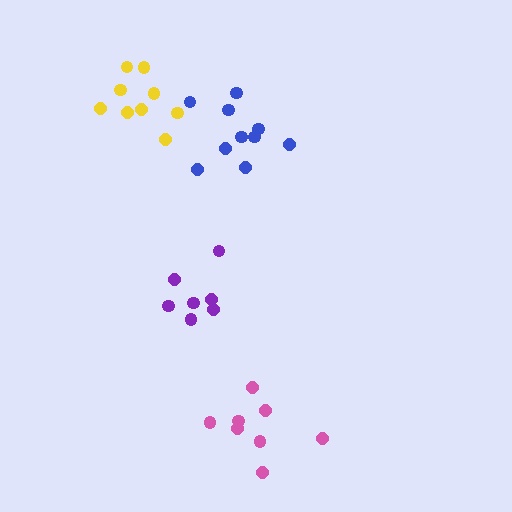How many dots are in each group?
Group 1: 8 dots, Group 2: 10 dots, Group 3: 7 dots, Group 4: 9 dots (34 total).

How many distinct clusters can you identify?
There are 4 distinct clusters.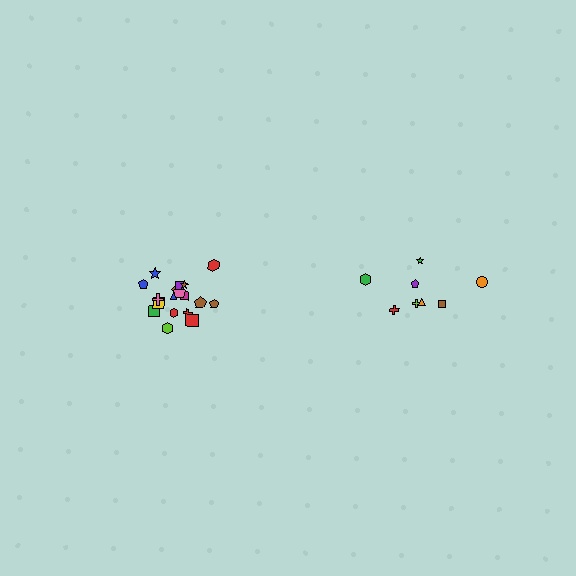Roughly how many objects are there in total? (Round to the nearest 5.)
Roughly 25 objects in total.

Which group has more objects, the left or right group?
The left group.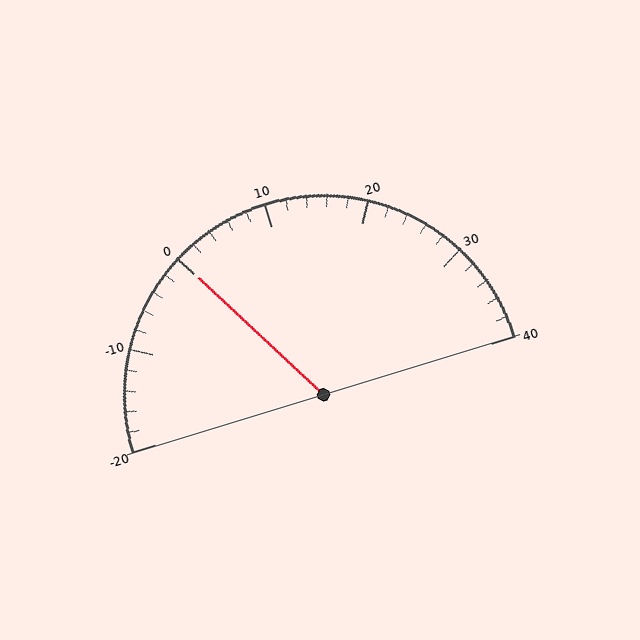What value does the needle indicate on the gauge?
The needle indicates approximately 0.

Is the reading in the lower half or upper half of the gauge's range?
The reading is in the lower half of the range (-20 to 40).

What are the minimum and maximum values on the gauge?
The gauge ranges from -20 to 40.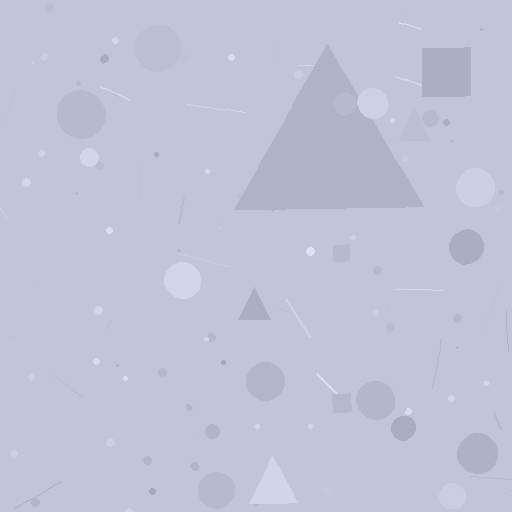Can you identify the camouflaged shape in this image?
The camouflaged shape is a triangle.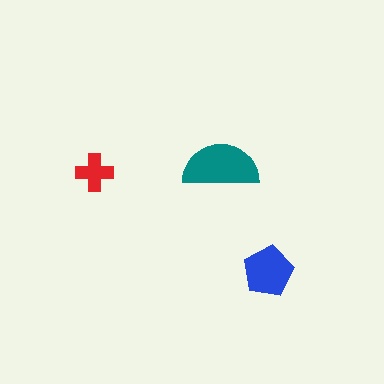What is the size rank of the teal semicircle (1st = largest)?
1st.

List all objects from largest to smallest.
The teal semicircle, the blue pentagon, the red cross.